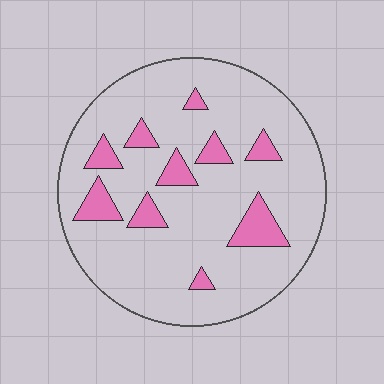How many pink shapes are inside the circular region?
10.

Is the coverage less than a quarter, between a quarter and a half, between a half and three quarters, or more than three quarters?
Less than a quarter.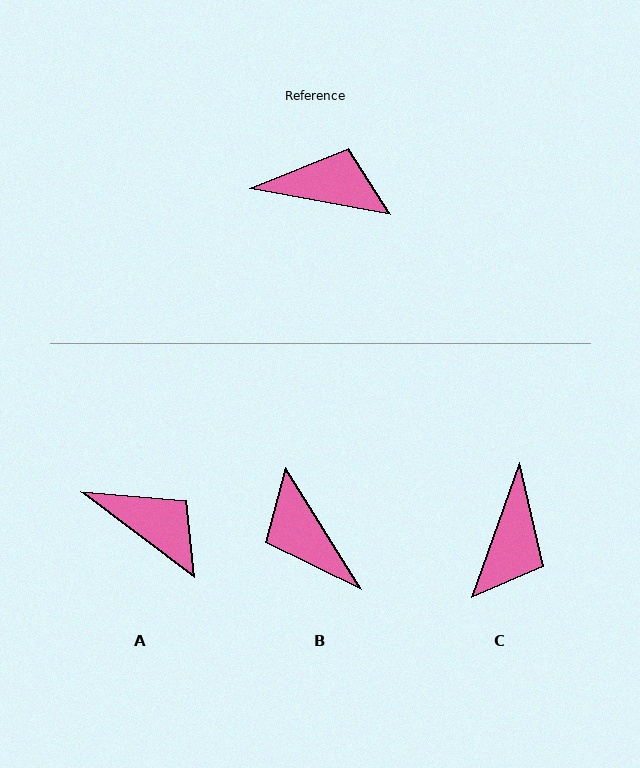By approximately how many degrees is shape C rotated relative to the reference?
Approximately 99 degrees clockwise.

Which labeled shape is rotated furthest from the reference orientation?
B, about 132 degrees away.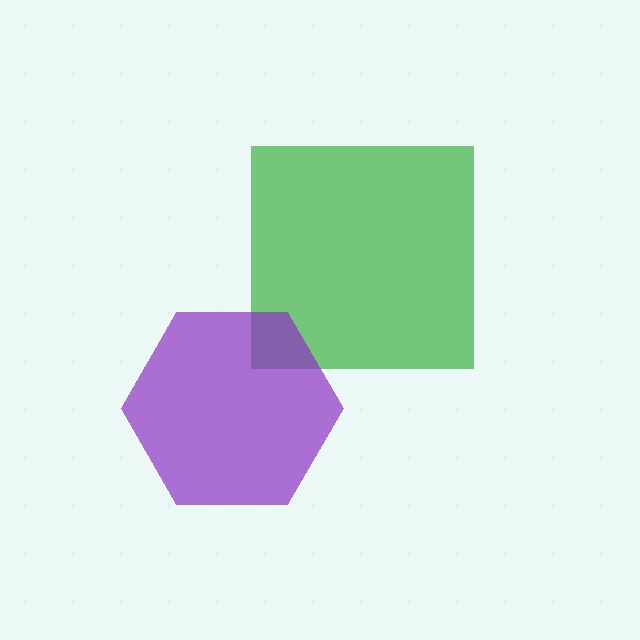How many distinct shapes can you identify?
There are 2 distinct shapes: a green square, a purple hexagon.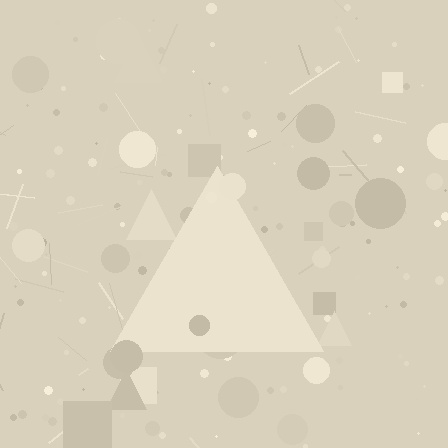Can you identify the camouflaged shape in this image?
The camouflaged shape is a triangle.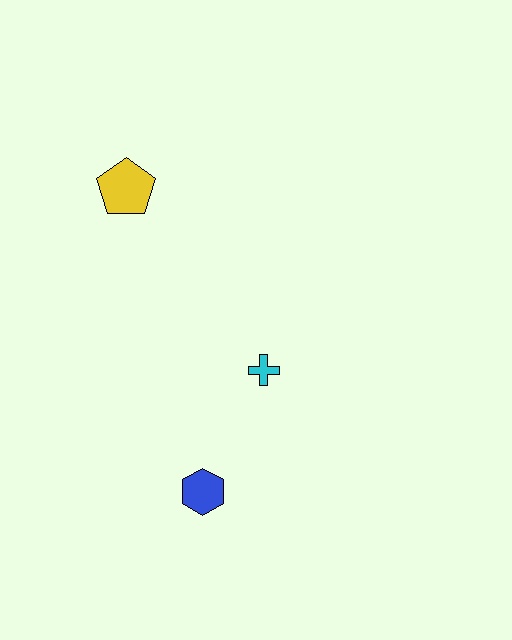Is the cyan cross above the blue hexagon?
Yes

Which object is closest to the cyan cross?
The blue hexagon is closest to the cyan cross.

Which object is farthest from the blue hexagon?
The yellow pentagon is farthest from the blue hexagon.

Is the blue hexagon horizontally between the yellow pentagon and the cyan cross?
Yes